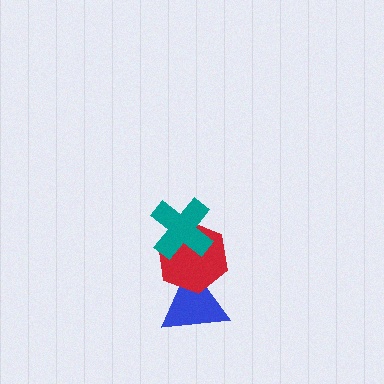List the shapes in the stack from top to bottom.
From top to bottom: the teal cross, the red hexagon, the blue triangle.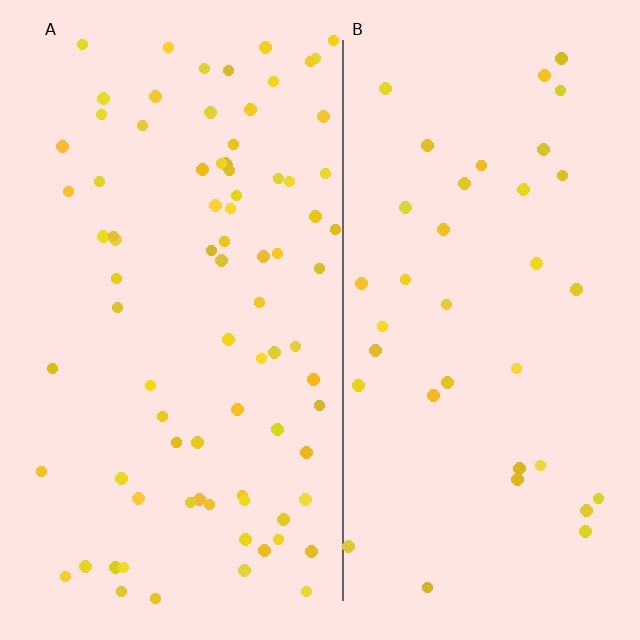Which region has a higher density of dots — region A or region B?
A (the left).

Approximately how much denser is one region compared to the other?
Approximately 2.2× — region A over region B.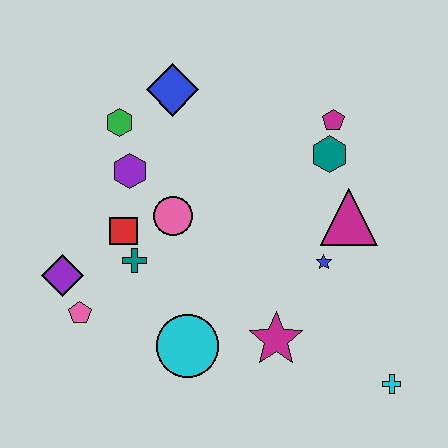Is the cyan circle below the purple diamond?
Yes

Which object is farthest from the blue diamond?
The cyan cross is farthest from the blue diamond.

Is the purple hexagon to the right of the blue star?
No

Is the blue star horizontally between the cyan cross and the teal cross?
Yes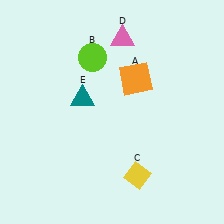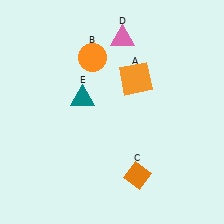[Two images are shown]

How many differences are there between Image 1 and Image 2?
There are 2 differences between the two images.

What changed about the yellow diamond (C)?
In Image 1, C is yellow. In Image 2, it changed to orange.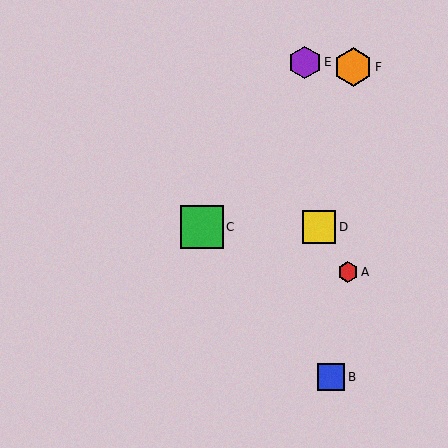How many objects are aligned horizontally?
2 objects (C, D) are aligned horizontally.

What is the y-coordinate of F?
Object F is at y≈67.